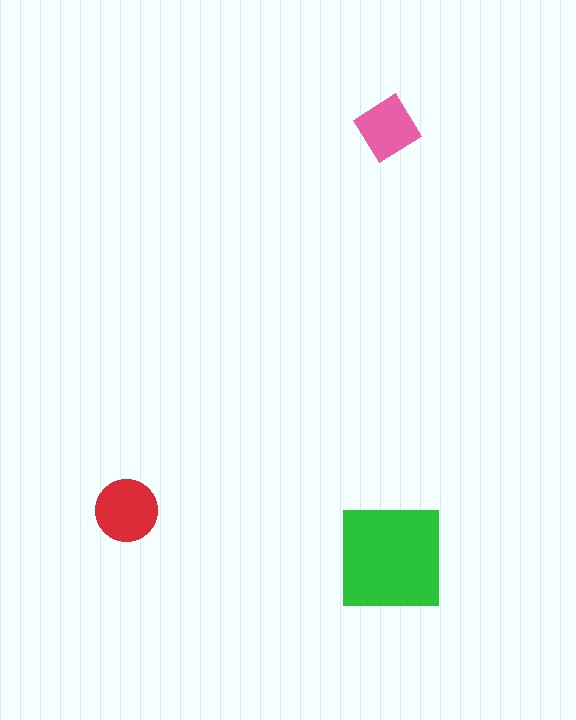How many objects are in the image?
There are 3 objects in the image.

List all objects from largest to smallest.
The green square, the red circle, the pink diamond.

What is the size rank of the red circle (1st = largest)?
2nd.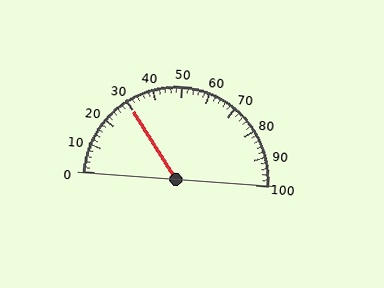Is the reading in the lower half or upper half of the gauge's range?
The reading is in the lower half of the range (0 to 100).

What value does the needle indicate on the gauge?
The needle indicates approximately 30.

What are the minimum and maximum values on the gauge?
The gauge ranges from 0 to 100.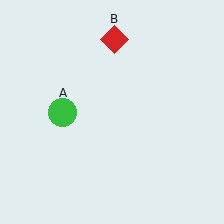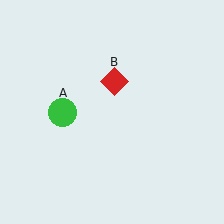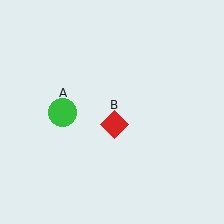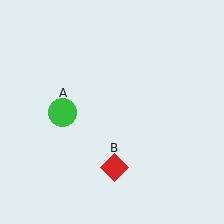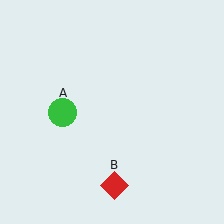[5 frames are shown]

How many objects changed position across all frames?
1 object changed position: red diamond (object B).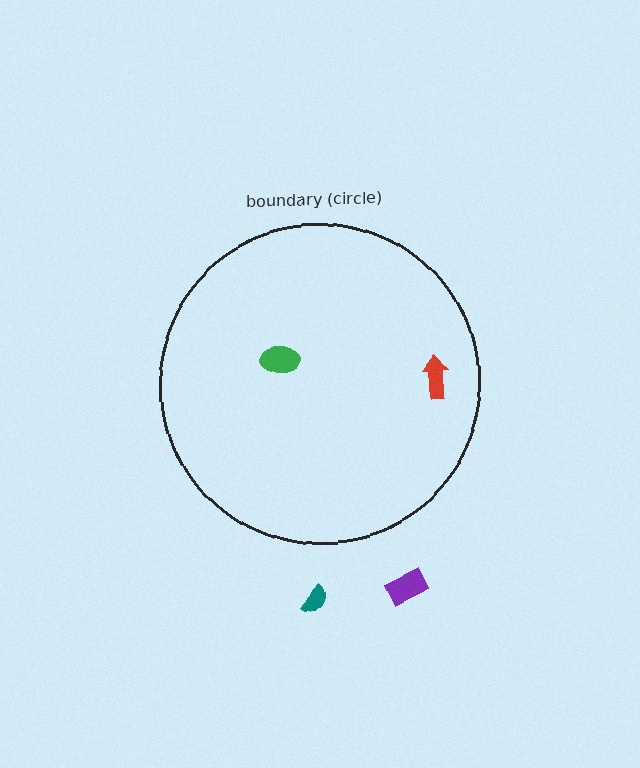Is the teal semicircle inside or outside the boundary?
Outside.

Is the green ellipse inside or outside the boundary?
Inside.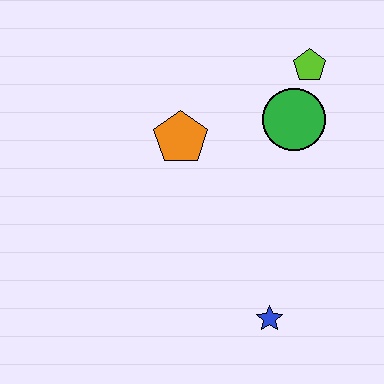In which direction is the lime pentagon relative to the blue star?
The lime pentagon is above the blue star.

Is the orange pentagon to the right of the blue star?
No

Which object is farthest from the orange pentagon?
The blue star is farthest from the orange pentagon.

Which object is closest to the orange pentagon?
The green circle is closest to the orange pentagon.